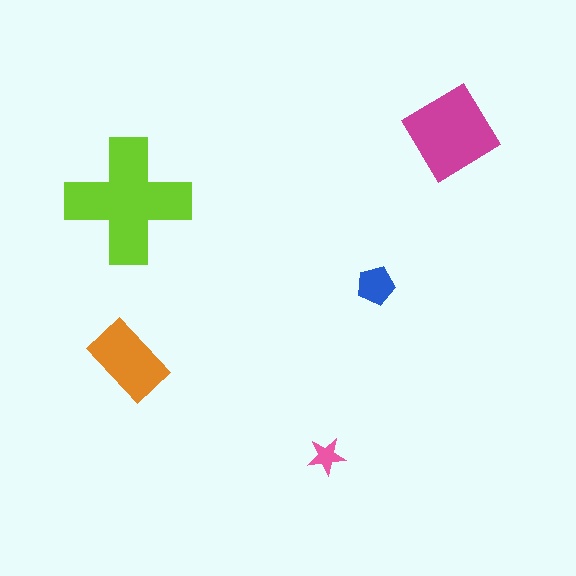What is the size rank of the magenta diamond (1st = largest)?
2nd.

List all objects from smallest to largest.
The pink star, the blue pentagon, the orange rectangle, the magenta diamond, the lime cross.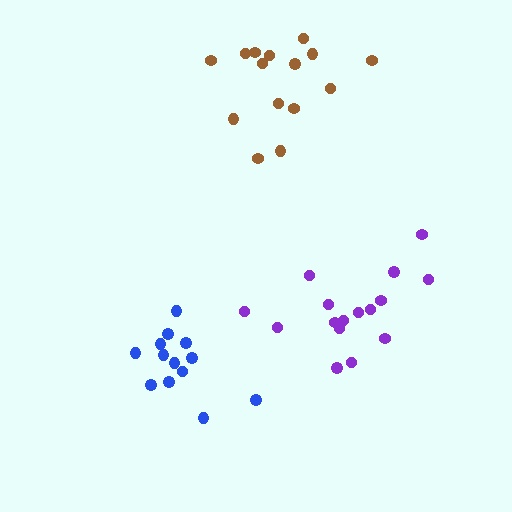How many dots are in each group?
Group 1: 15 dots, Group 2: 16 dots, Group 3: 13 dots (44 total).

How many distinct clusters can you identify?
There are 3 distinct clusters.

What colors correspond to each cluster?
The clusters are colored: brown, purple, blue.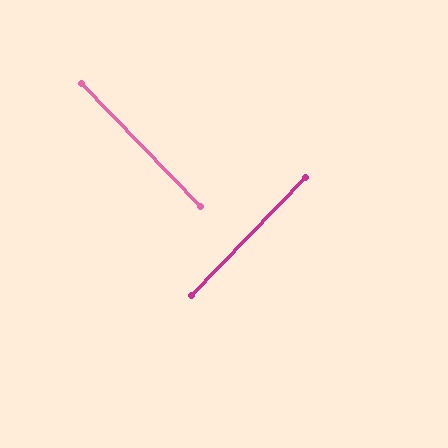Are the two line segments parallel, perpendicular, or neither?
Perpendicular — they meet at approximately 88°.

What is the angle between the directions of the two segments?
Approximately 88 degrees.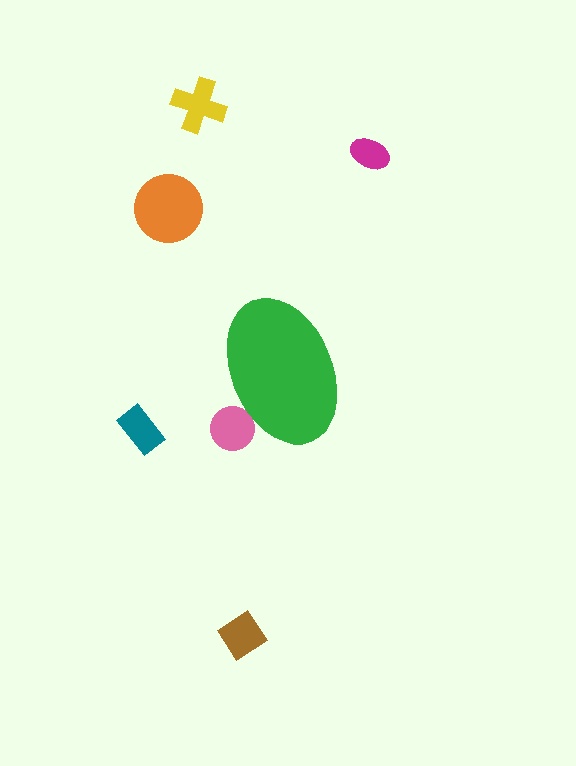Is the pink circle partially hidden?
Yes, the pink circle is partially hidden behind the green ellipse.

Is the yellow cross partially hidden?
No, the yellow cross is fully visible.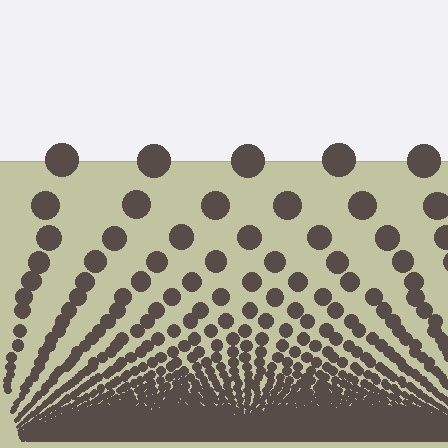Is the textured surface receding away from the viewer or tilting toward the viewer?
The surface appears to tilt toward the viewer. Texture elements get larger and sparser toward the top.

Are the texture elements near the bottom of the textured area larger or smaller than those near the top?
Smaller. The gradient is inverted — elements near the bottom are smaller and denser.